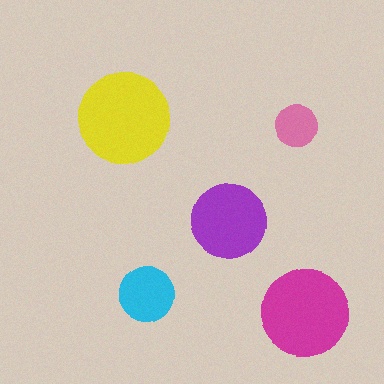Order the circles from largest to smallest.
the yellow one, the magenta one, the purple one, the cyan one, the pink one.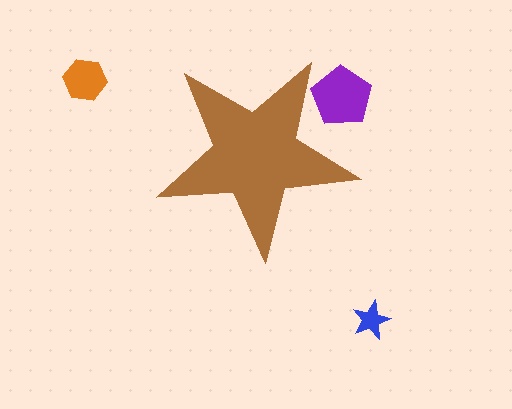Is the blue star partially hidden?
No, the blue star is fully visible.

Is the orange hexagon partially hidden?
No, the orange hexagon is fully visible.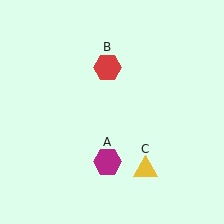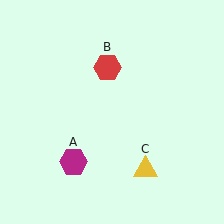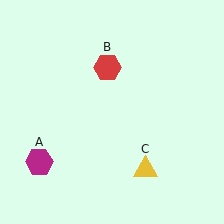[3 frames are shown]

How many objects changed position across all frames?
1 object changed position: magenta hexagon (object A).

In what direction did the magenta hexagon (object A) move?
The magenta hexagon (object A) moved left.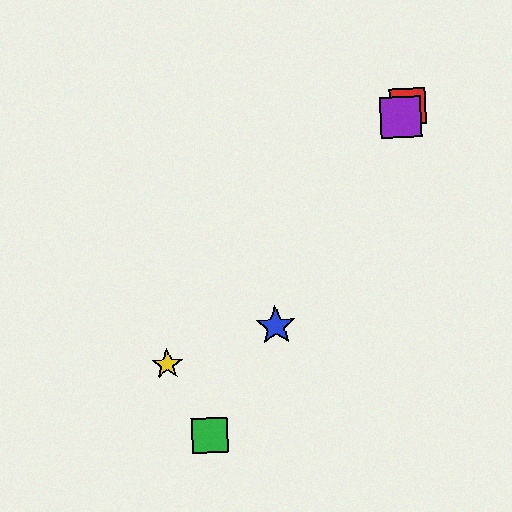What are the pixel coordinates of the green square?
The green square is at (210, 435).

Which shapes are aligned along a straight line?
The red square, the blue star, the green square, the purple square are aligned along a straight line.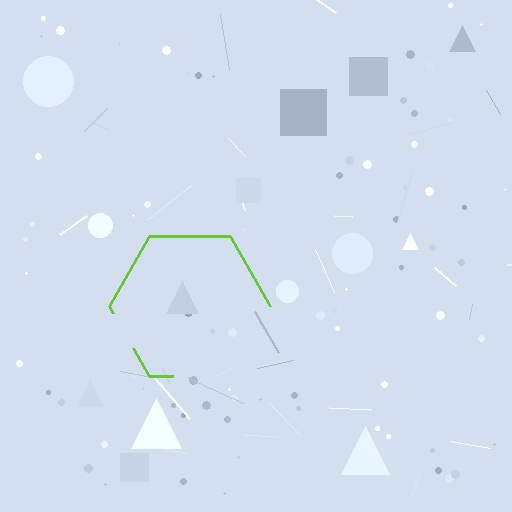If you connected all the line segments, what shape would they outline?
They would outline a hexagon.